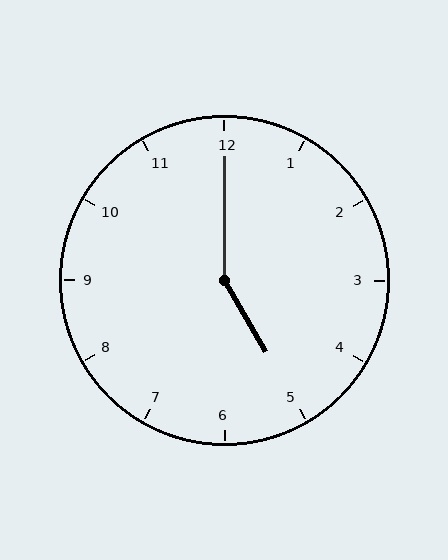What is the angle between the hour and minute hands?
Approximately 150 degrees.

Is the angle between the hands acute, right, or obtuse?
It is obtuse.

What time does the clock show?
5:00.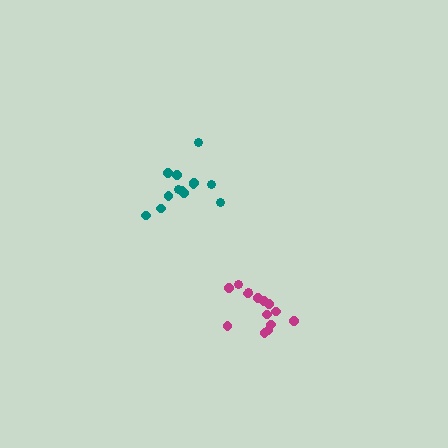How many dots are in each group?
Group 1: 14 dots, Group 2: 13 dots (27 total).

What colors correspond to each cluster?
The clusters are colored: magenta, teal.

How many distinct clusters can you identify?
There are 2 distinct clusters.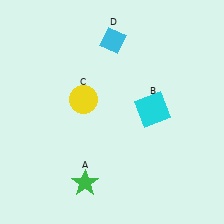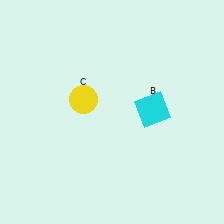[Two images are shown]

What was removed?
The green star (A), the cyan diamond (D) were removed in Image 2.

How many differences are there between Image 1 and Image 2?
There are 2 differences between the two images.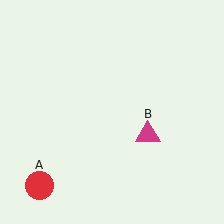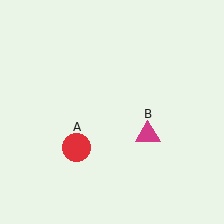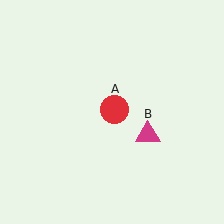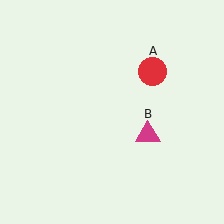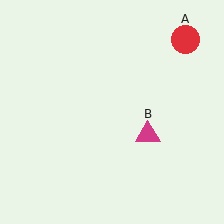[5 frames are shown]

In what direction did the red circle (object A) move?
The red circle (object A) moved up and to the right.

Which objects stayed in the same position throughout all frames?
Magenta triangle (object B) remained stationary.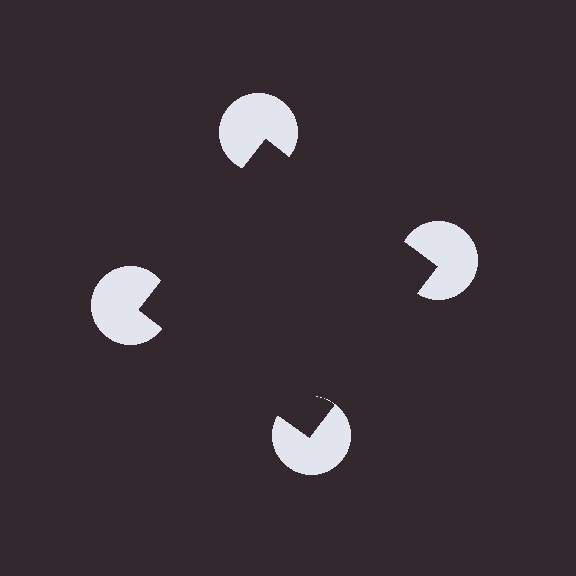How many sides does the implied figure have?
4 sides.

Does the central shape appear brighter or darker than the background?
It typically appears slightly darker than the background, even though no actual brightness change is drawn.